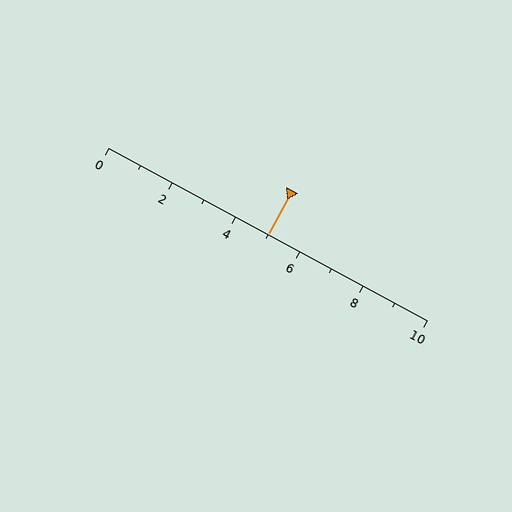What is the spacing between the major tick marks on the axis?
The major ticks are spaced 2 apart.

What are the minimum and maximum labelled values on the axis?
The axis runs from 0 to 10.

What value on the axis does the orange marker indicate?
The marker indicates approximately 5.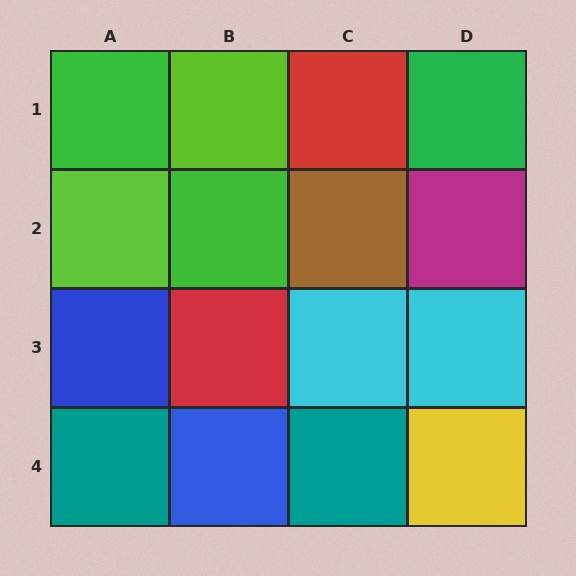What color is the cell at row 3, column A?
Blue.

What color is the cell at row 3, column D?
Cyan.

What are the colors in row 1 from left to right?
Green, lime, red, green.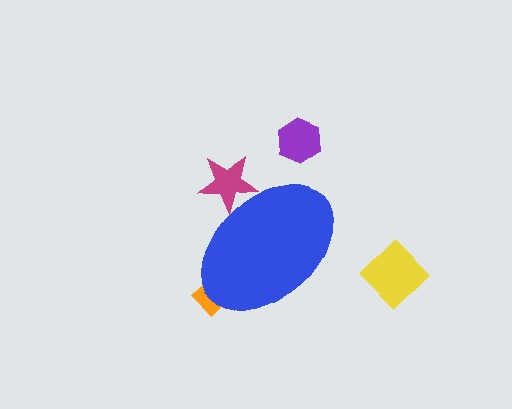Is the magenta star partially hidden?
Yes, the magenta star is partially hidden behind the blue ellipse.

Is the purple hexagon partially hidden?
No, the purple hexagon is fully visible.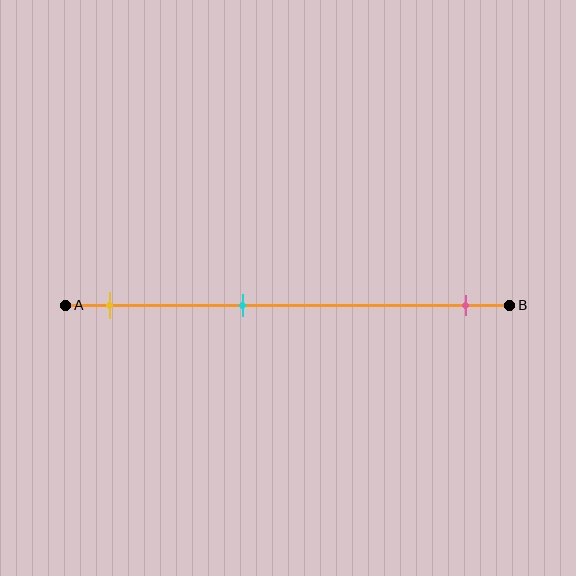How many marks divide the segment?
There are 3 marks dividing the segment.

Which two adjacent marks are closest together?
The yellow and cyan marks are the closest adjacent pair.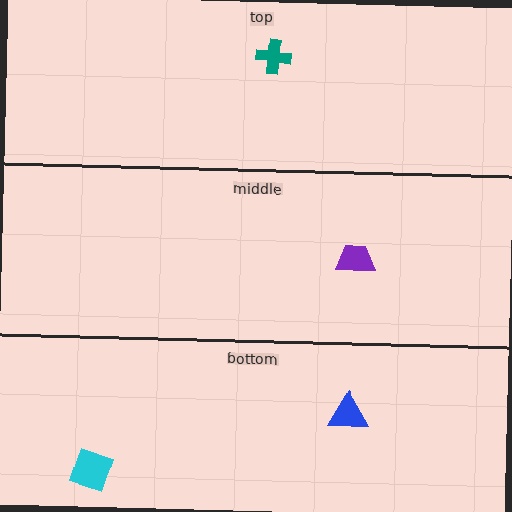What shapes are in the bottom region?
The blue triangle, the cyan diamond.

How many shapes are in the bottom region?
2.